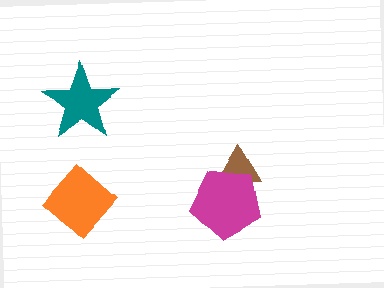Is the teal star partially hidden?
No, no other shape covers it.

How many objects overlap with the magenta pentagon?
1 object overlaps with the magenta pentagon.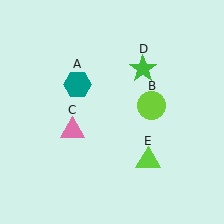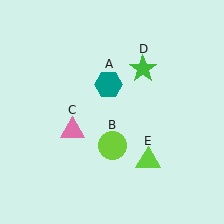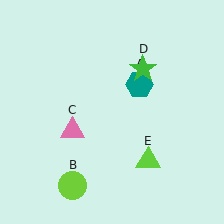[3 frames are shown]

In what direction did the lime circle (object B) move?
The lime circle (object B) moved down and to the left.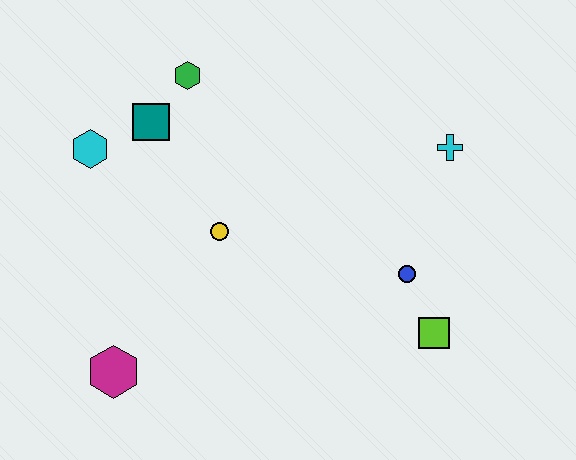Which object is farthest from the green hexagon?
The lime square is farthest from the green hexagon.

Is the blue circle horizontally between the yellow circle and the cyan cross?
Yes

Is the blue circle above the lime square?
Yes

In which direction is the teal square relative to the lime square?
The teal square is to the left of the lime square.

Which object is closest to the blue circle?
The lime square is closest to the blue circle.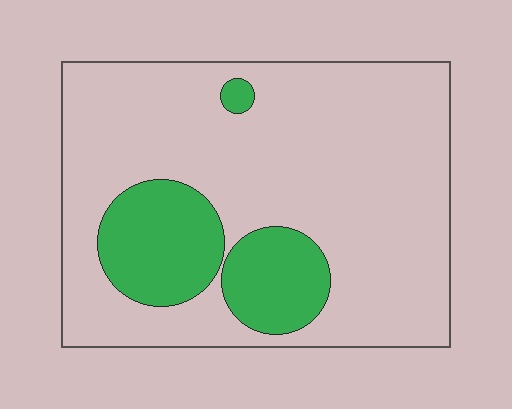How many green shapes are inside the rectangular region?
3.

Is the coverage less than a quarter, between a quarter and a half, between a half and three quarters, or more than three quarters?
Less than a quarter.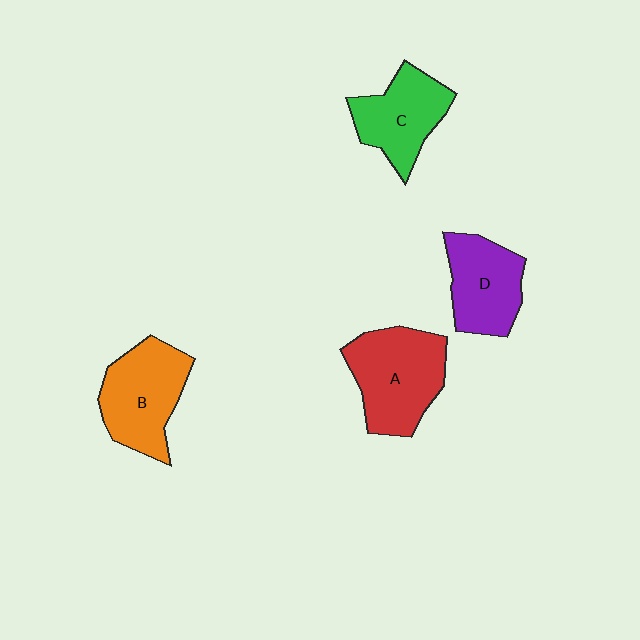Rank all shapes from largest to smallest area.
From largest to smallest: A (red), B (orange), C (green), D (purple).